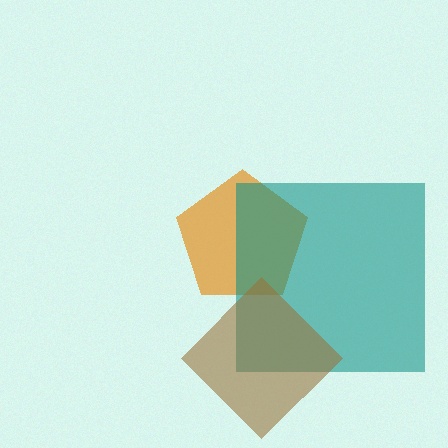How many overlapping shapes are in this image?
There are 3 overlapping shapes in the image.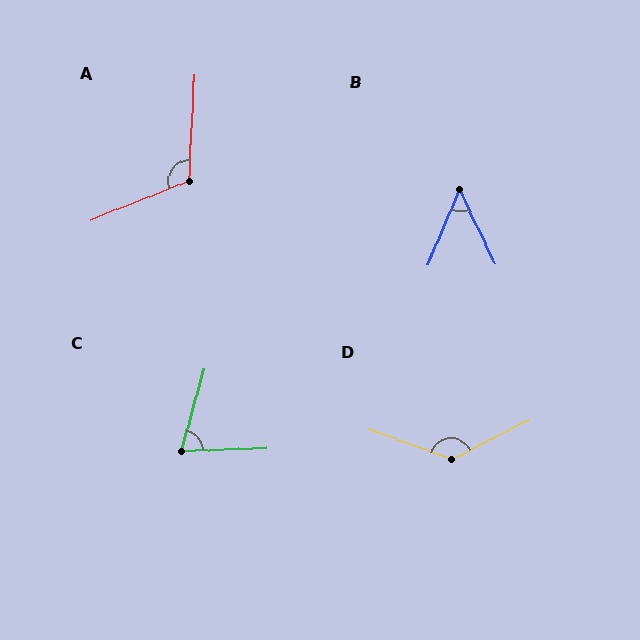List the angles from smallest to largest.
B (48°), C (73°), A (115°), D (132°).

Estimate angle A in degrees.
Approximately 115 degrees.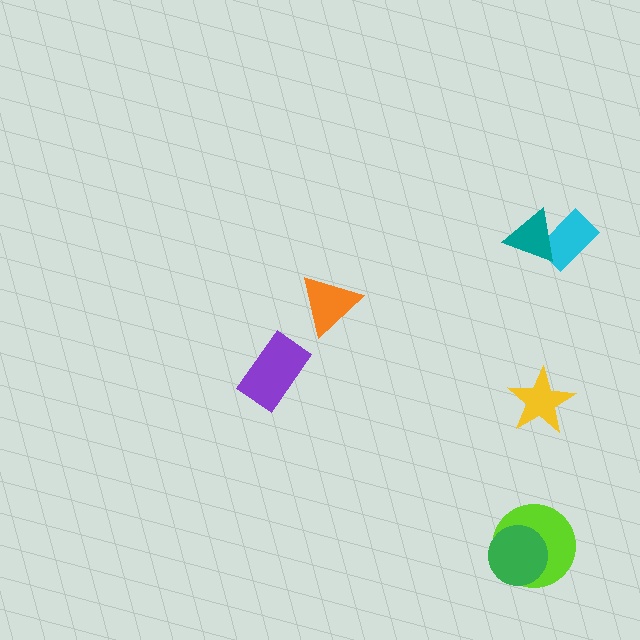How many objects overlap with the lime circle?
1 object overlaps with the lime circle.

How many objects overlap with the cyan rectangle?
1 object overlaps with the cyan rectangle.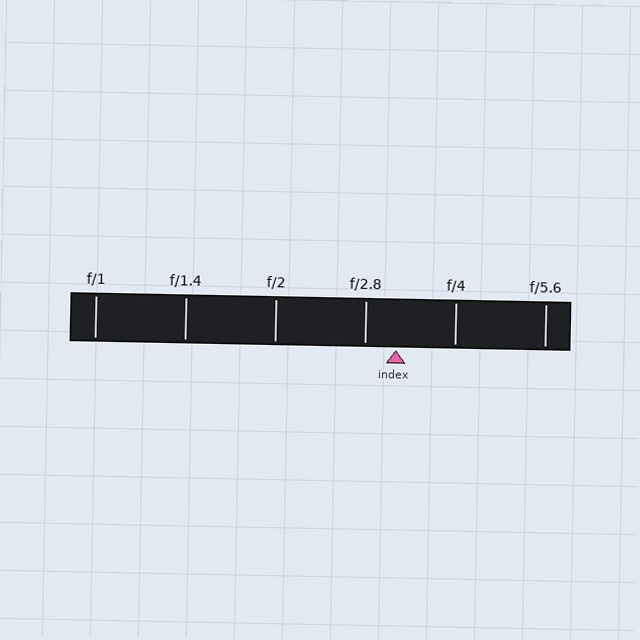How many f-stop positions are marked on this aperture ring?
There are 6 f-stop positions marked.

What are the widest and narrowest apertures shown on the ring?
The widest aperture shown is f/1 and the narrowest is f/5.6.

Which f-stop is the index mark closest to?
The index mark is closest to f/2.8.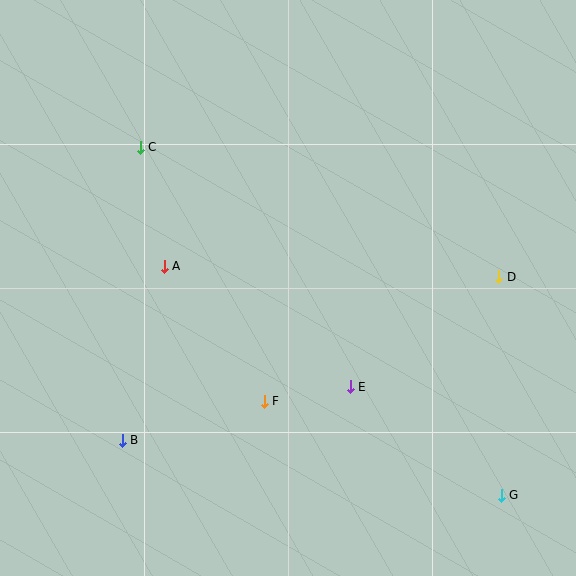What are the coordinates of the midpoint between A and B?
The midpoint between A and B is at (143, 353).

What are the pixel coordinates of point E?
Point E is at (350, 387).